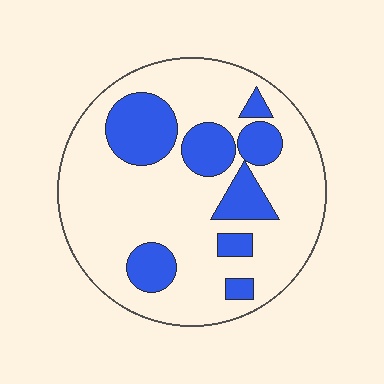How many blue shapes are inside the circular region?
8.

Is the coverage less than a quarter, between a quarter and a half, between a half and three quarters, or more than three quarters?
Between a quarter and a half.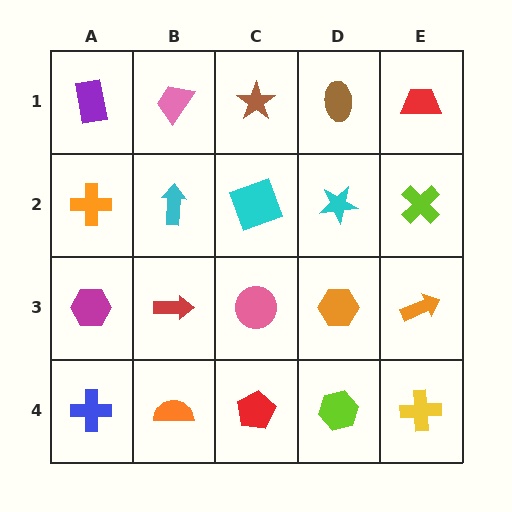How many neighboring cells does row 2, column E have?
3.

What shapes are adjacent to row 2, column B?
A pink trapezoid (row 1, column B), a red arrow (row 3, column B), an orange cross (row 2, column A), a cyan square (row 2, column C).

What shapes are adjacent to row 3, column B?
A cyan arrow (row 2, column B), an orange semicircle (row 4, column B), a magenta hexagon (row 3, column A), a pink circle (row 3, column C).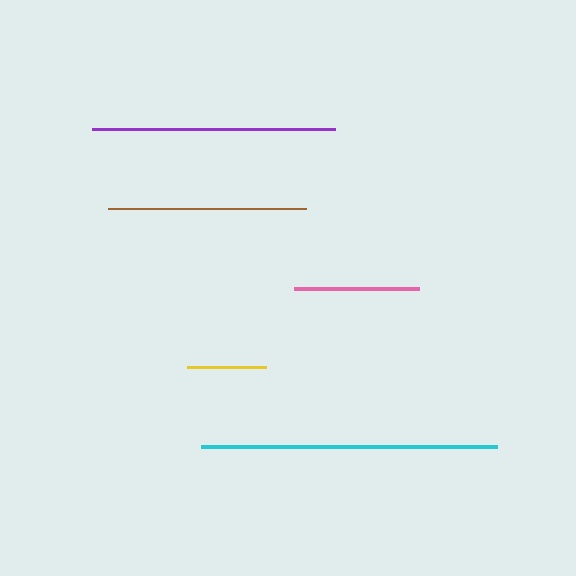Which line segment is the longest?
The cyan line is the longest at approximately 296 pixels.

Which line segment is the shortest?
The yellow line is the shortest at approximately 79 pixels.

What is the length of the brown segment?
The brown segment is approximately 197 pixels long.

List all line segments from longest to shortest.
From longest to shortest: cyan, purple, brown, pink, yellow.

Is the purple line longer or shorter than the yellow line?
The purple line is longer than the yellow line.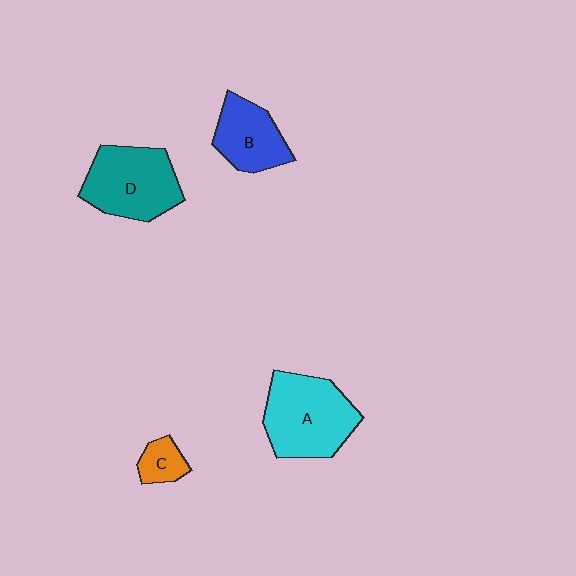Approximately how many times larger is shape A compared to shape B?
Approximately 1.5 times.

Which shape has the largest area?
Shape A (cyan).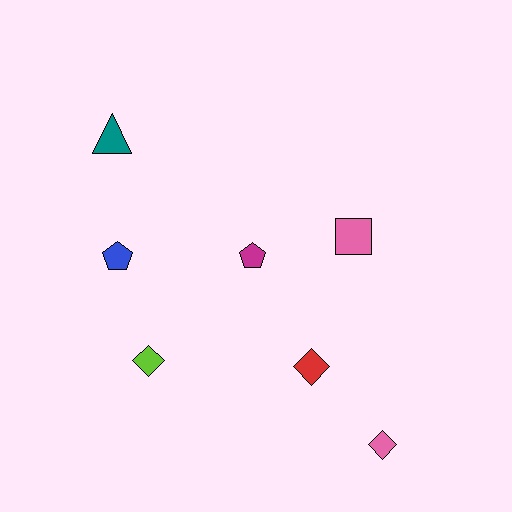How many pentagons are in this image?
There are 2 pentagons.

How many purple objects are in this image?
There are no purple objects.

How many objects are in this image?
There are 7 objects.